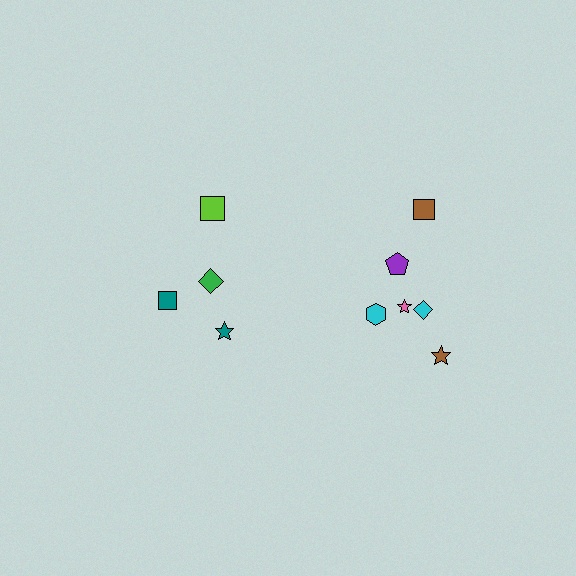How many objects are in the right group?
There are 6 objects.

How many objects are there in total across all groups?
There are 10 objects.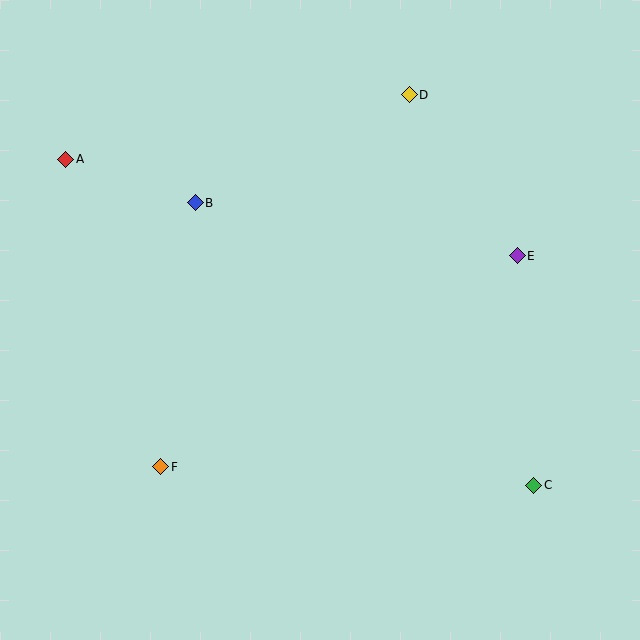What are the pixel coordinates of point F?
Point F is at (161, 467).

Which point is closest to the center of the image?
Point B at (195, 203) is closest to the center.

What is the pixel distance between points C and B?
The distance between C and B is 441 pixels.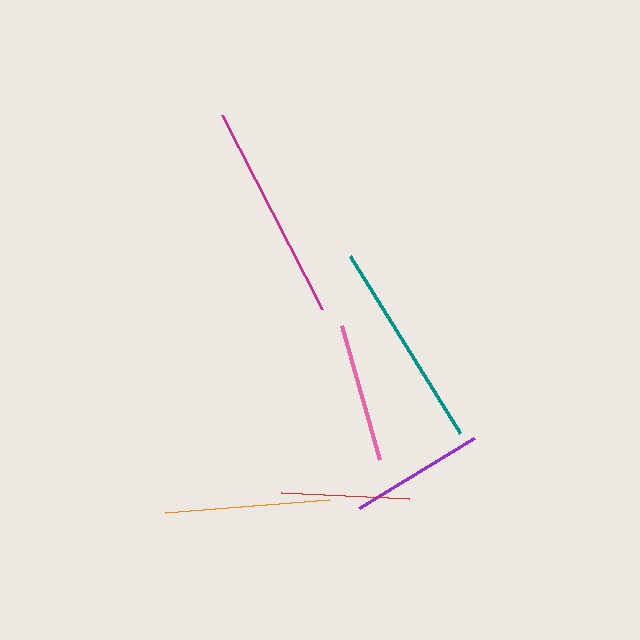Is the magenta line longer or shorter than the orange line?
The magenta line is longer than the orange line.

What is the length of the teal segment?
The teal segment is approximately 208 pixels long.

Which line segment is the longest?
The magenta line is the longest at approximately 218 pixels.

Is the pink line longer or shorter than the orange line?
The orange line is longer than the pink line.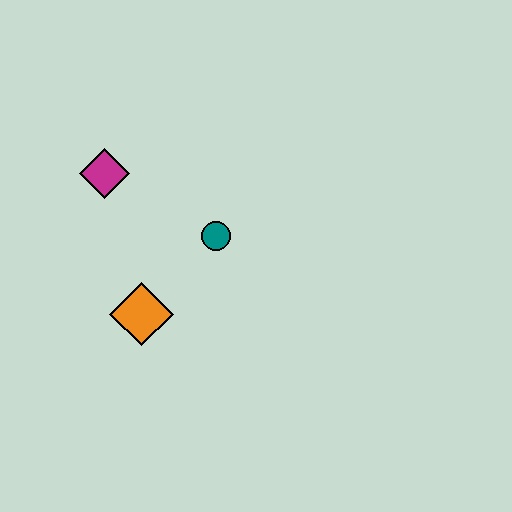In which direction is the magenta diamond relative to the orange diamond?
The magenta diamond is above the orange diamond.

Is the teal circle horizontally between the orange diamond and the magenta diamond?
No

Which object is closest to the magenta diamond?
The teal circle is closest to the magenta diamond.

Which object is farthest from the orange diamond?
The magenta diamond is farthest from the orange diamond.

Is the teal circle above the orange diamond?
Yes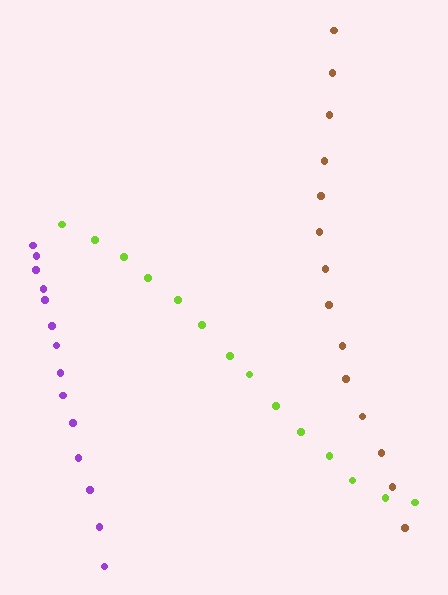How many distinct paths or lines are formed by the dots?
There are 3 distinct paths.